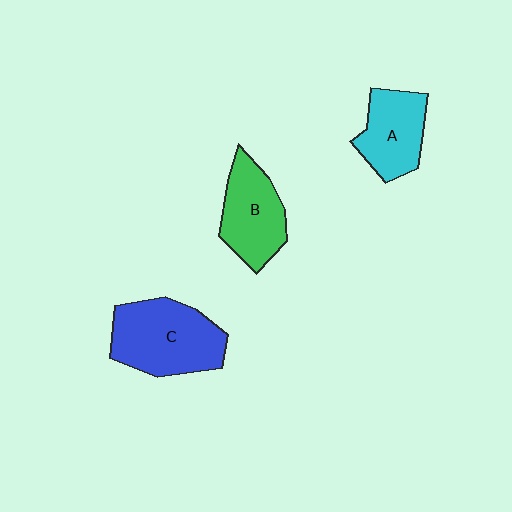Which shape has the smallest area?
Shape A (cyan).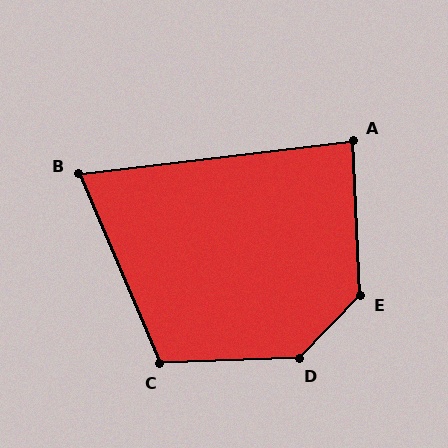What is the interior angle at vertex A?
Approximately 86 degrees (approximately right).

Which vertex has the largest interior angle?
D, at approximately 136 degrees.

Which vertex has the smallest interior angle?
B, at approximately 74 degrees.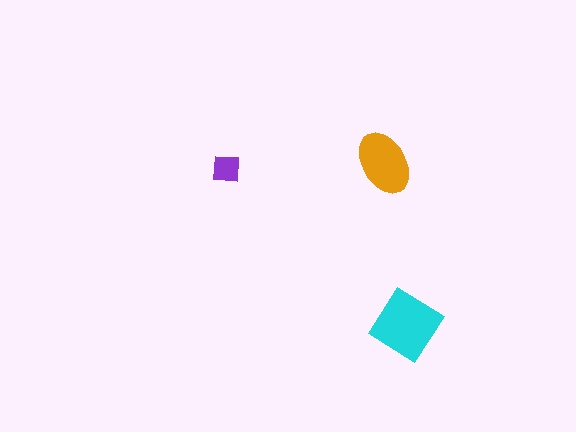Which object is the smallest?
The purple square.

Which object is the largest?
The cyan diamond.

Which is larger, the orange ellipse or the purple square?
The orange ellipse.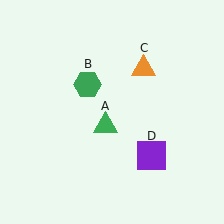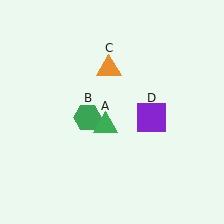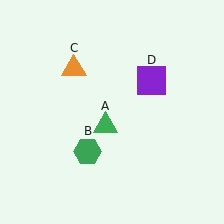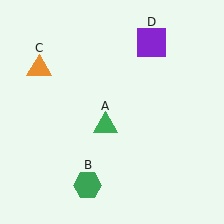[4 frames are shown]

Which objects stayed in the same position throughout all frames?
Green triangle (object A) remained stationary.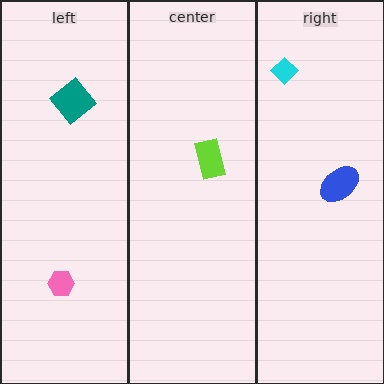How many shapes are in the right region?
2.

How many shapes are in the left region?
2.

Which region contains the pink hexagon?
The left region.